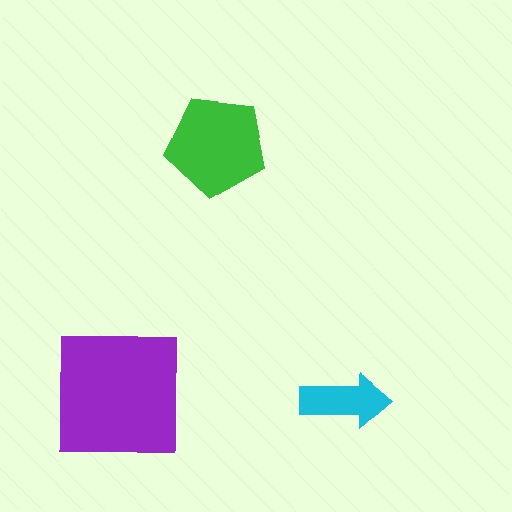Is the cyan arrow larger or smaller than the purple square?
Smaller.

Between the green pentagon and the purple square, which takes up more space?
The purple square.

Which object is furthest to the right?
The cyan arrow is rightmost.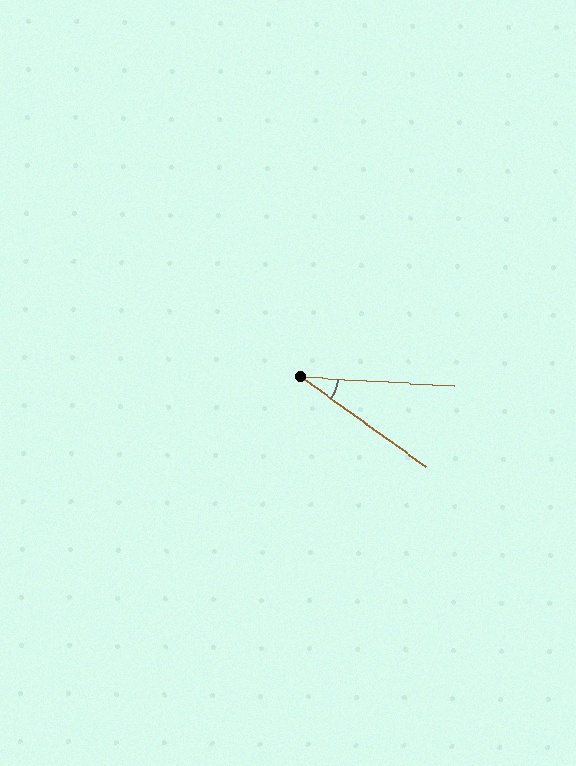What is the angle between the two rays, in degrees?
Approximately 32 degrees.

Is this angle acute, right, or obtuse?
It is acute.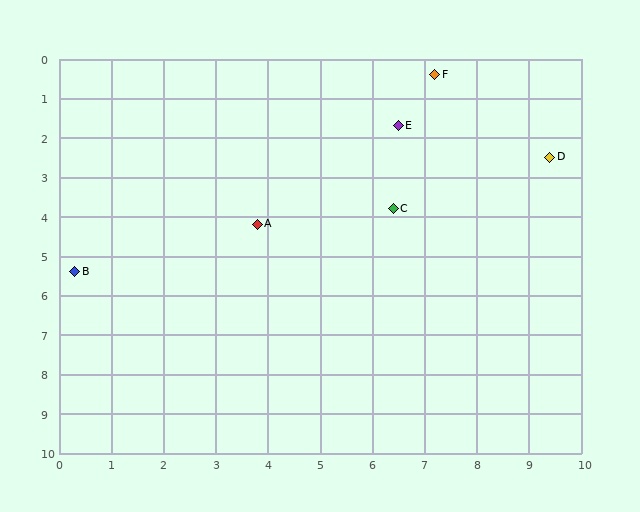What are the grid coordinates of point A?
Point A is at approximately (3.8, 4.2).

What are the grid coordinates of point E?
Point E is at approximately (6.5, 1.7).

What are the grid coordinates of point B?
Point B is at approximately (0.3, 5.4).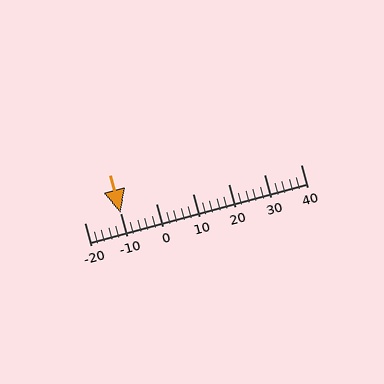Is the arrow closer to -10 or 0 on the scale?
The arrow is closer to -10.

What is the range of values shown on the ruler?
The ruler shows values from -20 to 40.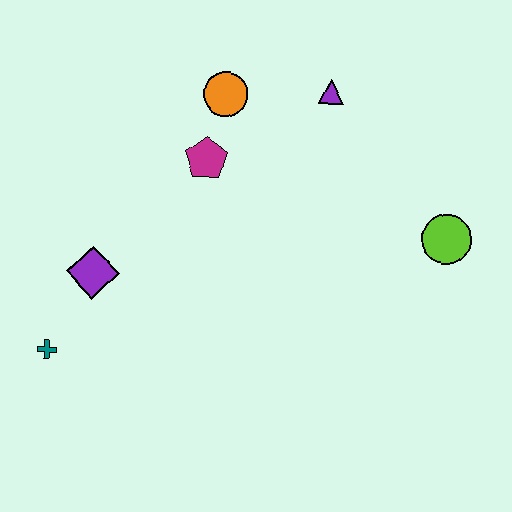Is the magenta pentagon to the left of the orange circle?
Yes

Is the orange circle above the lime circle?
Yes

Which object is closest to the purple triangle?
The orange circle is closest to the purple triangle.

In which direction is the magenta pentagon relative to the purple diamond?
The magenta pentagon is above the purple diamond.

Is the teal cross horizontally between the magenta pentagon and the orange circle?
No